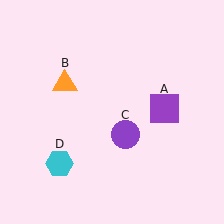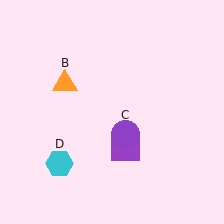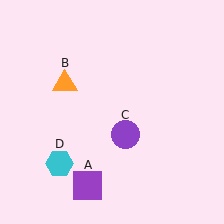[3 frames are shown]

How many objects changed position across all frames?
1 object changed position: purple square (object A).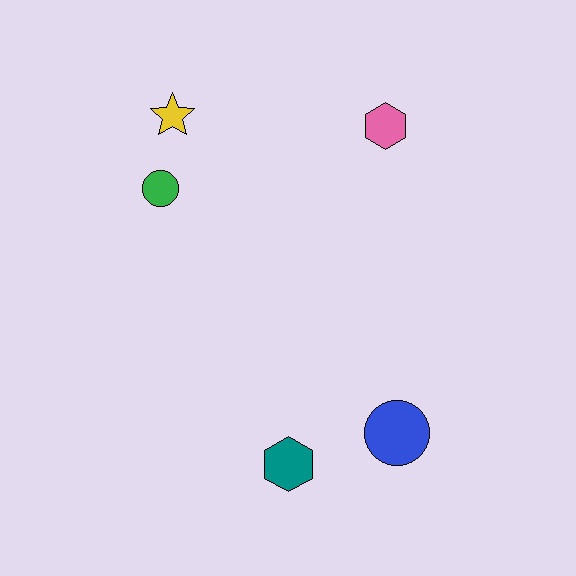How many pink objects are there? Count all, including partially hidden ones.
There is 1 pink object.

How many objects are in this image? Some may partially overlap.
There are 5 objects.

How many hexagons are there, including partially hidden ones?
There are 2 hexagons.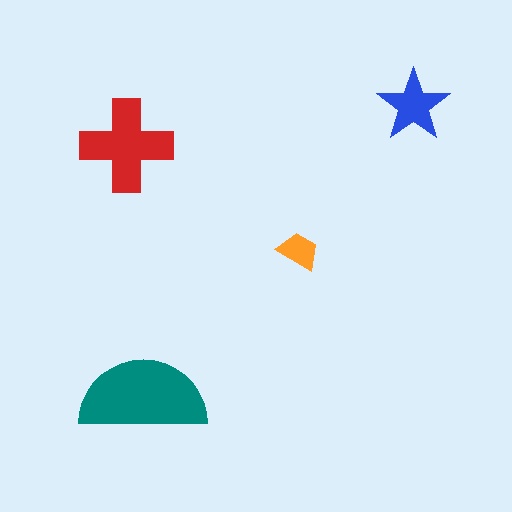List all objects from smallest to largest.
The orange trapezoid, the blue star, the red cross, the teal semicircle.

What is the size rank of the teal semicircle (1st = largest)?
1st.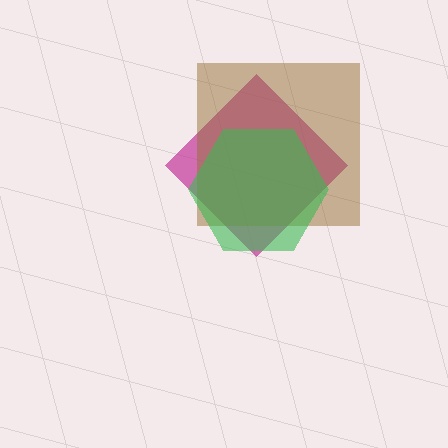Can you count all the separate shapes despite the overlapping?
Yes, there are 3 separate shapes.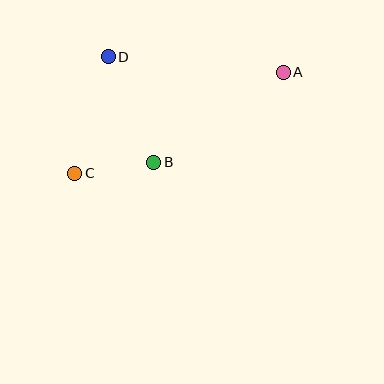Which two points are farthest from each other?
Points A and C are farthest from each other.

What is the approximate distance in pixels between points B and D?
The distance between B and D is approximately 115 pixels.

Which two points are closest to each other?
Points B and C are closest to each other.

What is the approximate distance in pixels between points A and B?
The distance between A and B is approximately 158 pixels.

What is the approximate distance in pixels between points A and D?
The distance between A and D is approximately 176 pixels.